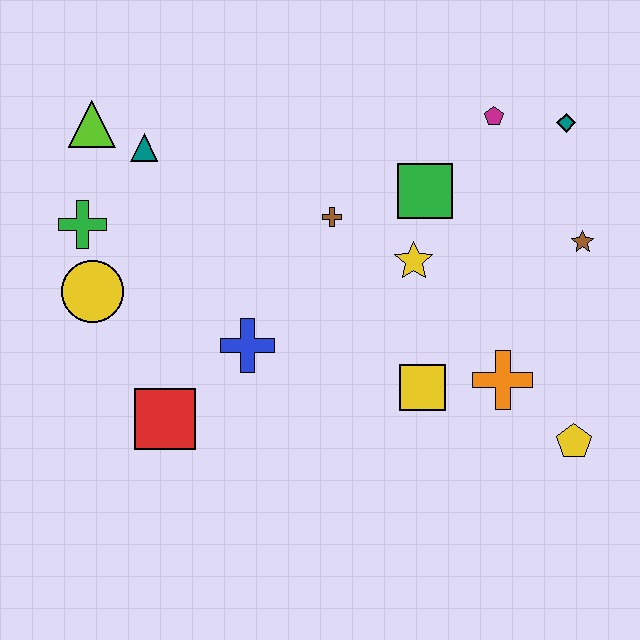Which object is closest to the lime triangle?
The teal triangle is closest to the lime triangle.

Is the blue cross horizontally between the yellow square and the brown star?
No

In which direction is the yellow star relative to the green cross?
The yellow star is to the right of the green cross.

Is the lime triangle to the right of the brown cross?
No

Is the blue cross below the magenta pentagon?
Yes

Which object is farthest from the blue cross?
The teal diamond is farthest from the blue cross.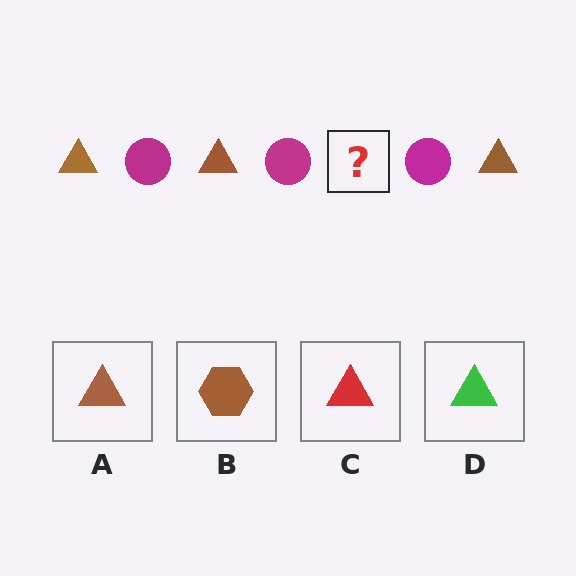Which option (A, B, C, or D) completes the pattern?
A.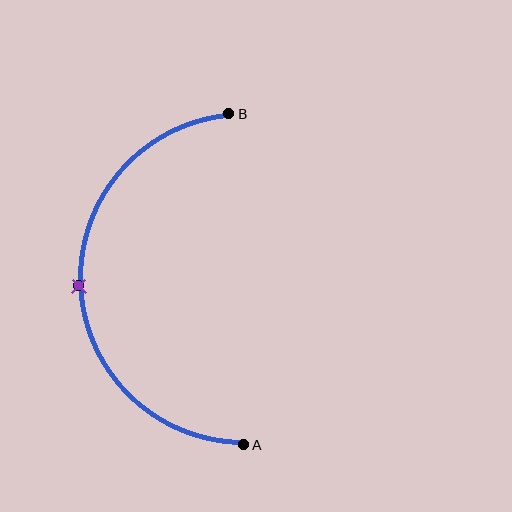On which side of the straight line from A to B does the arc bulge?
The arc bulges to the left of the straight line connecting A and B.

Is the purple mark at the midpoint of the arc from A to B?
Yes. The purple mark lies on the arc at equal arc-length from both A and B — it is the arc midpoint.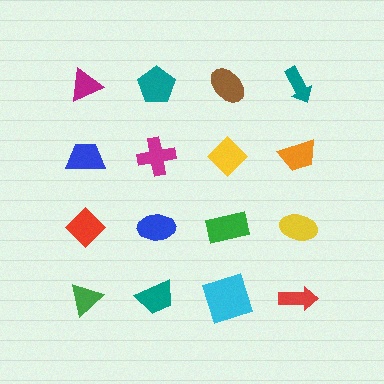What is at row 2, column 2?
A magenta cross.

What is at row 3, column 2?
A blue ellipse.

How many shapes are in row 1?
4 shapes.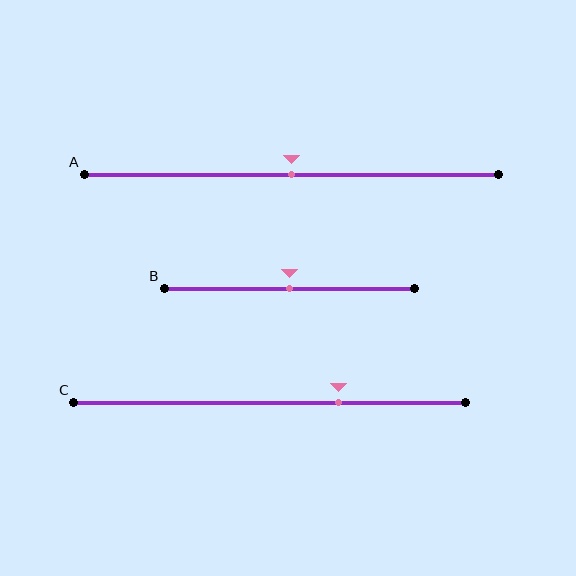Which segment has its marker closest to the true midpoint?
Segment A has its marker closest to the true midpoint.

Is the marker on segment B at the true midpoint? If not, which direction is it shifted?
Yes, the marker on segment B is at the true midpoint.